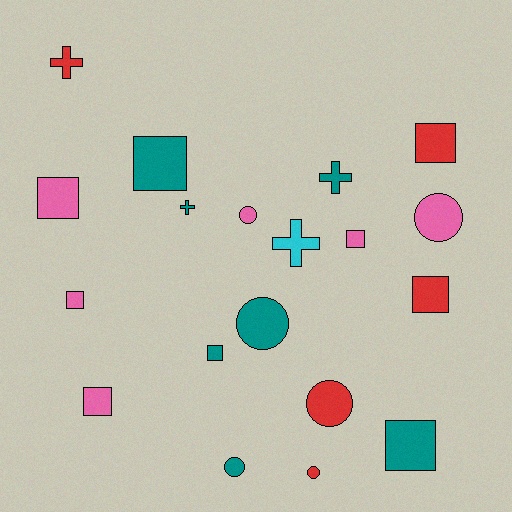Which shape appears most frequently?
Square, with 9 objects.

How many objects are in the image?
There are 19 objects.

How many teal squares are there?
There are 3 teal squares.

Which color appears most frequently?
Teal, with 7 objects.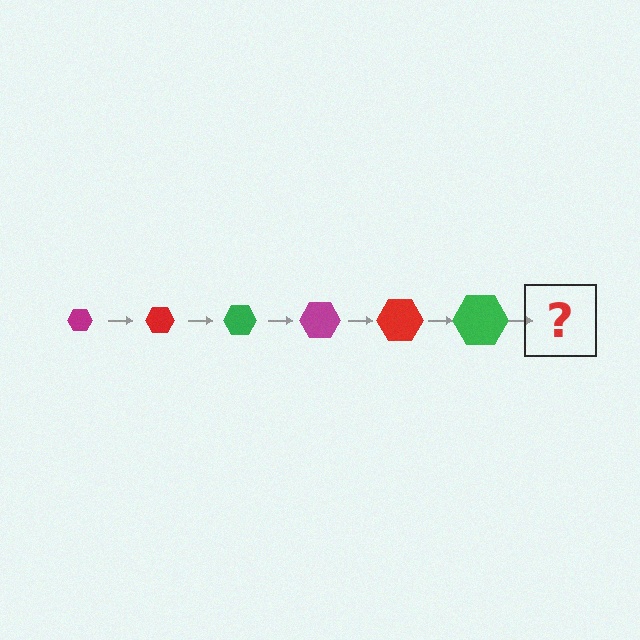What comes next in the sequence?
The next element should be a magenta hexagon, larger than the previous one.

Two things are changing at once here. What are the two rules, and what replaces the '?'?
The two rules are that the hexagon grows larger each step and the color cycles through magenta, red, and green. The '?' should be a magenta hexagon, larger than the previous one.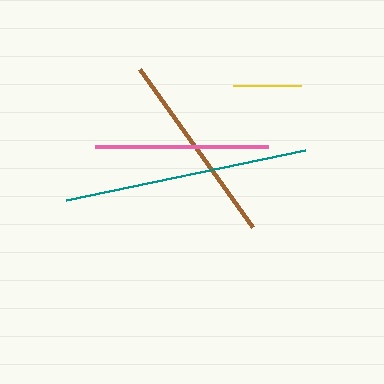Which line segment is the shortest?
The yellow line is the shortest at approximately 67 pixels.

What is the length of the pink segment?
The pink segment is approximately 173 pixels long.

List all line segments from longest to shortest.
From longest to shortest: teal, brown, pink, yellow.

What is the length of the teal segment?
The teal segment is approximately 244 pixels long.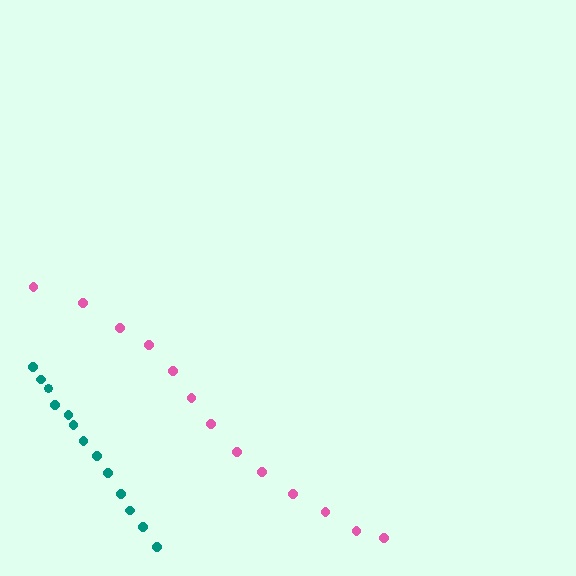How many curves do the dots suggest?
There are 2 distinct paths.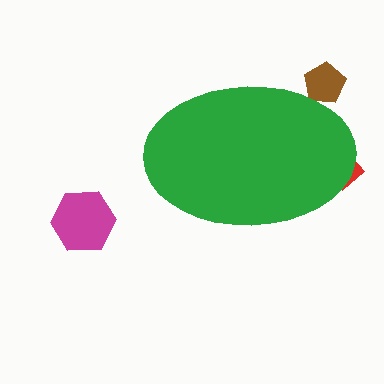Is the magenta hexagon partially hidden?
No, the magenta hexagon is fully visible.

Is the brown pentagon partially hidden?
Yes, the brown pentagon is partially hidden behind the green ellipse.